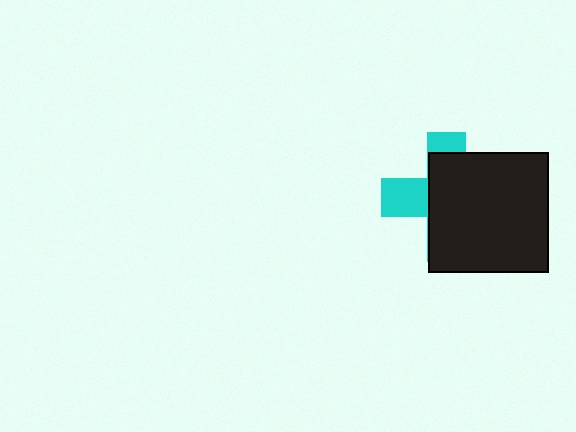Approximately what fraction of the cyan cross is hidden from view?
Roughly 70% of the cyan cross is hidden behind the black square.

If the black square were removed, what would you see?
You would see the complete cyan cross.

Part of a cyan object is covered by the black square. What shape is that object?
It is a cross.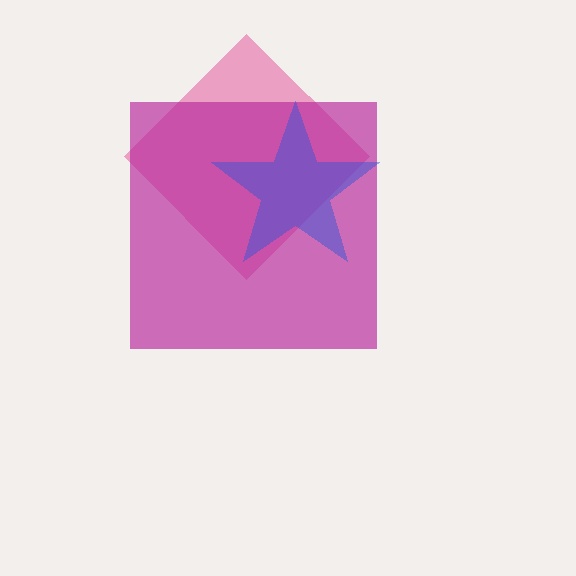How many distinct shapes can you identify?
There are 3 distinct shapes: a pink diamond, a magenta square, a blue star.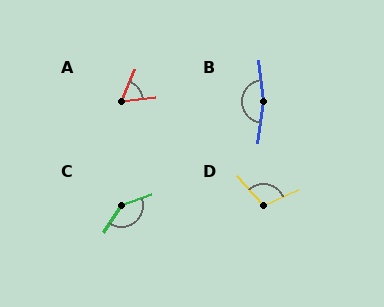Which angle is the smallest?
A, at approximately 60 degrees.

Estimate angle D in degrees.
Approximately 109 degrees.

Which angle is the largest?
B, at approximately 166 degrees.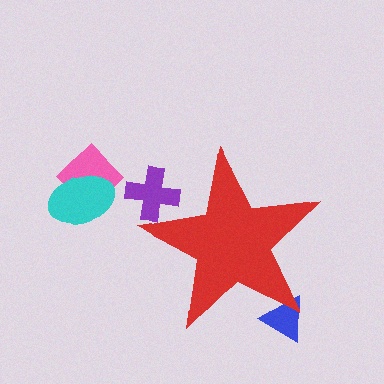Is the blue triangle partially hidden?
Yes, the blue triangle is partially hidden behind the red star.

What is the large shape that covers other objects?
A red star.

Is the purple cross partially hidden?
Yes, the purple cross is partially hidden behind the red star.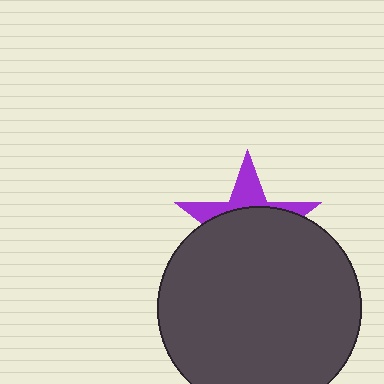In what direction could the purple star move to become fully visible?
The purple star could move up. That would shift it out from behind the dark gray circle entirely.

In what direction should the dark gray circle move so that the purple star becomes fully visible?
The dark gray circle should move down. That is the shortest direction to clear the overlap and leave the purple star fully visible.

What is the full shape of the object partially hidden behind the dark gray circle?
The partially hidden object is a purple star.